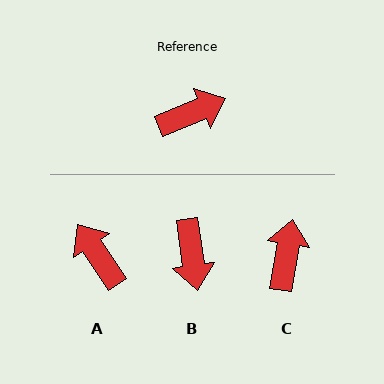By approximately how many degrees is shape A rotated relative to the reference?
Approximately 102 degrees counter-clockwise.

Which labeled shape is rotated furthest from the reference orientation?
B, about 104 degrees away.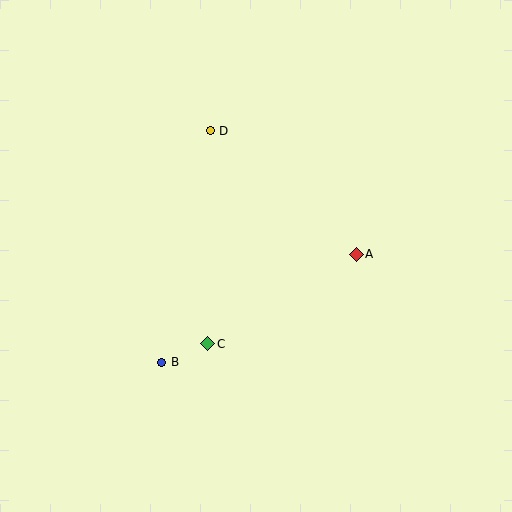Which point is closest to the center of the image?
Point C at (208, 344) is closest to the center.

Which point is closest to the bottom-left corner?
Point B is closest to the bottom-left corner.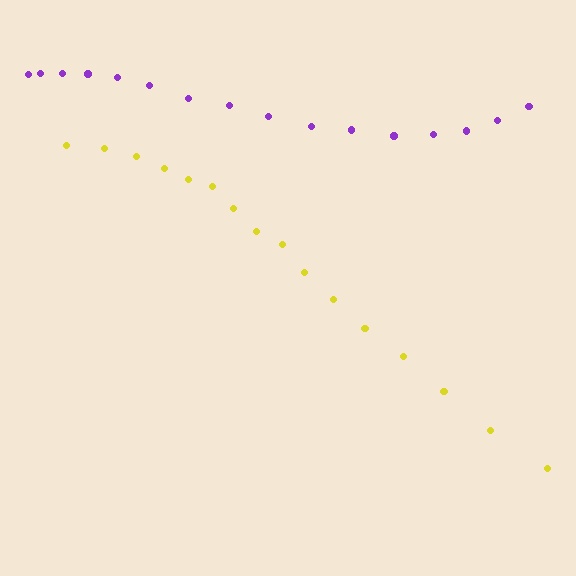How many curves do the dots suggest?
There are 2 distinct paths.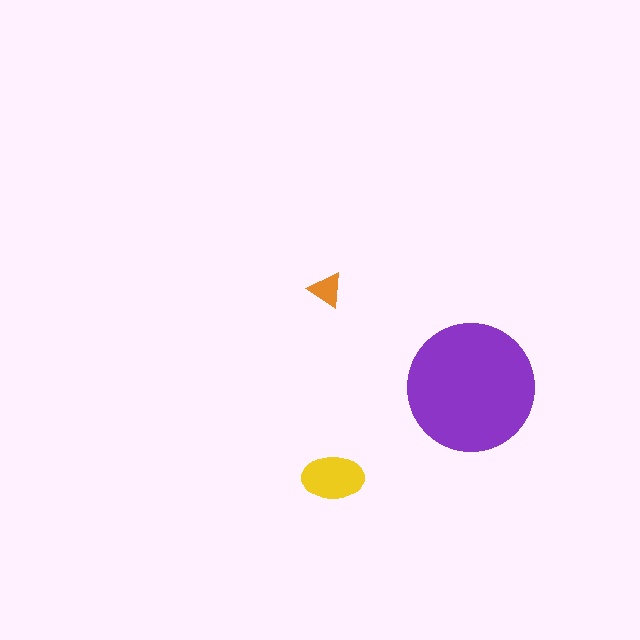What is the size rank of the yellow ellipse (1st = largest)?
2nd.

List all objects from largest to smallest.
The purple circle, the yellow ellipse, the orange triangle.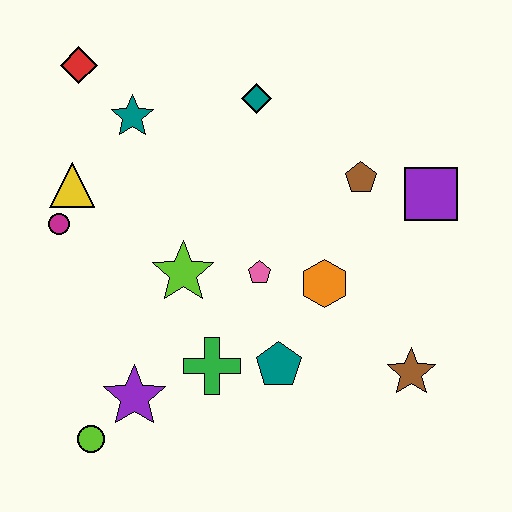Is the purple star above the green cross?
No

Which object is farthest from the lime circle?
The purple square is farthest from the lime circle.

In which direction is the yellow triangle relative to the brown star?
The yellow triangle is to the left of the brown star.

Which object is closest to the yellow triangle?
The magenta circle is closest to the yellow triangle.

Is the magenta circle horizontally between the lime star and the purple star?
No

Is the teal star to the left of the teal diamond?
Yes